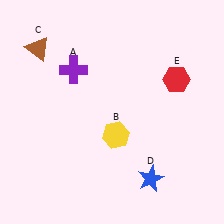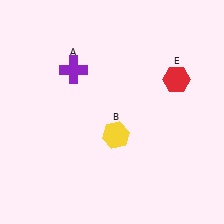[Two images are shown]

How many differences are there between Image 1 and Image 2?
There are 2 differences between the two images.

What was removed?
The brown triangle (C), the blue star (D) were removed in Image 2.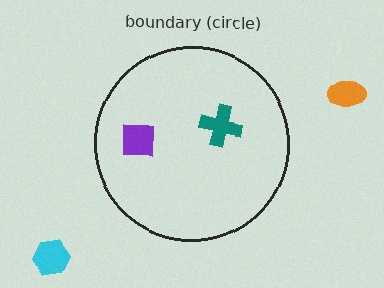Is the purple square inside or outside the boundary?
Inside.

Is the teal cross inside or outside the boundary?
Inside.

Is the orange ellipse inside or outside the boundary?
Outside.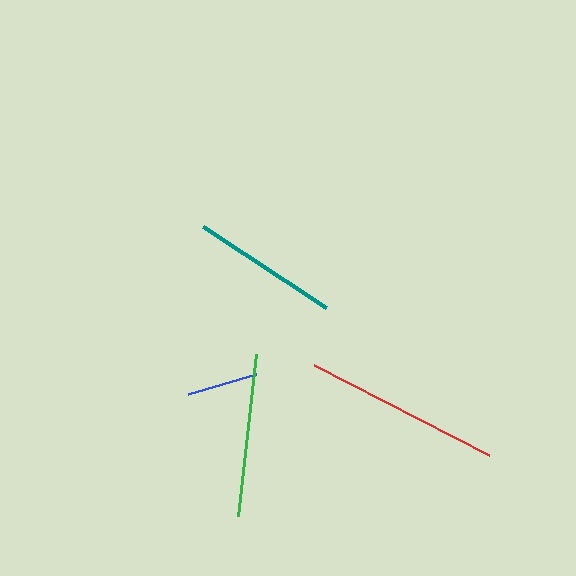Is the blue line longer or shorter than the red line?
The red line is longer than the blue line.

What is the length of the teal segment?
The teal segment is approximately 147 pixels long.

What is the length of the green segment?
The green segment is approximately 163 pixels long.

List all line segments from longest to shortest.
From longest to shortest: red, green, teal, blue.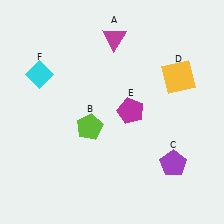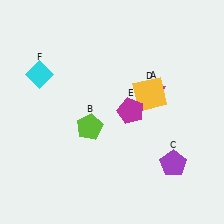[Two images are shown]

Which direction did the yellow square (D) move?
The yellow square (D) moved left.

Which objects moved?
The objects that moved are: the magenta triangle (A), the yellow square (D).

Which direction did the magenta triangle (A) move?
The magenta triangle (A) moved down.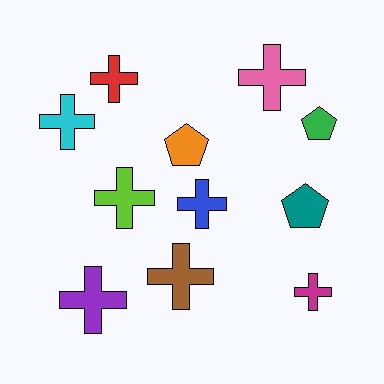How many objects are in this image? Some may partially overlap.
There are 11 objects.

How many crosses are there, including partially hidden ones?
There are 8 crosses.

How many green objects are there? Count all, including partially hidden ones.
There is 1 green object.